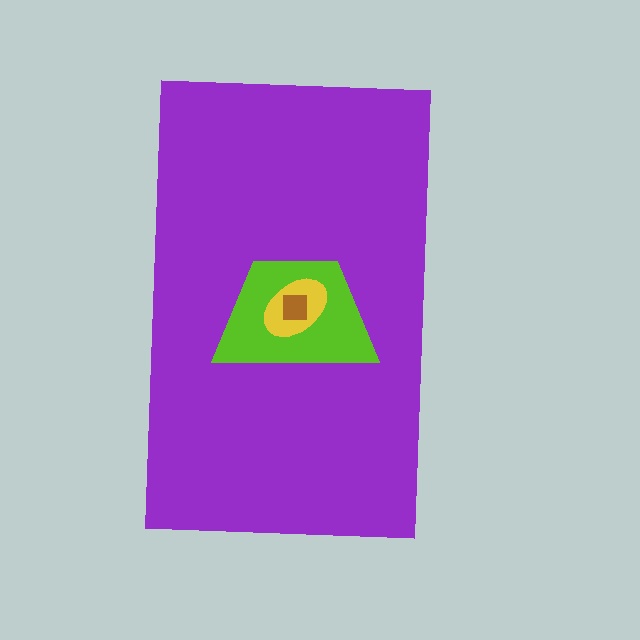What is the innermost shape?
The brown square.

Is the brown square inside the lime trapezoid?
Yes.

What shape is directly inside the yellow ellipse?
The brown square.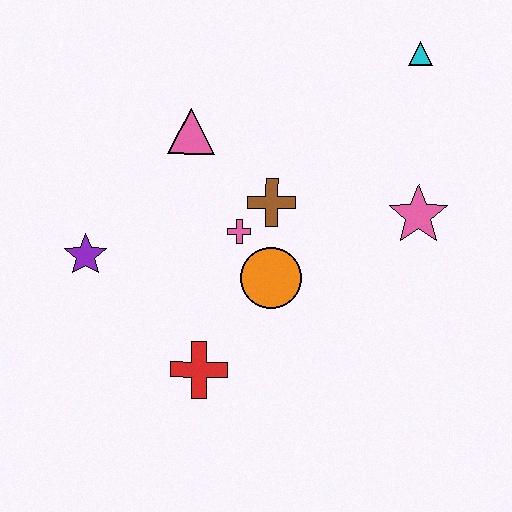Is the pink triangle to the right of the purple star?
Yes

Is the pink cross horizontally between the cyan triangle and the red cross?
Yes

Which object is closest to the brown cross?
The pink cross is closest to the brown cross.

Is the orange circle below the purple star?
Yes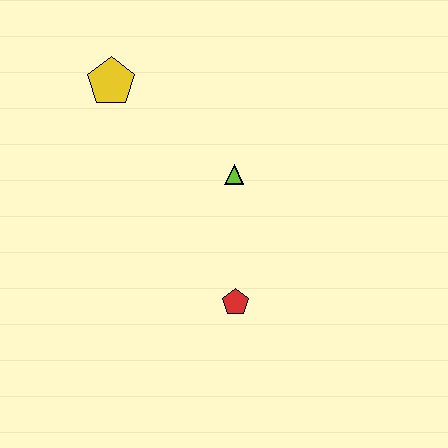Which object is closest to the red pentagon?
The lime triangle is closest to the red pentagon.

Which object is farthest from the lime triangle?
The yellow pentagon is farthest from the lime triangle.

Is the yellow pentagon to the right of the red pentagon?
No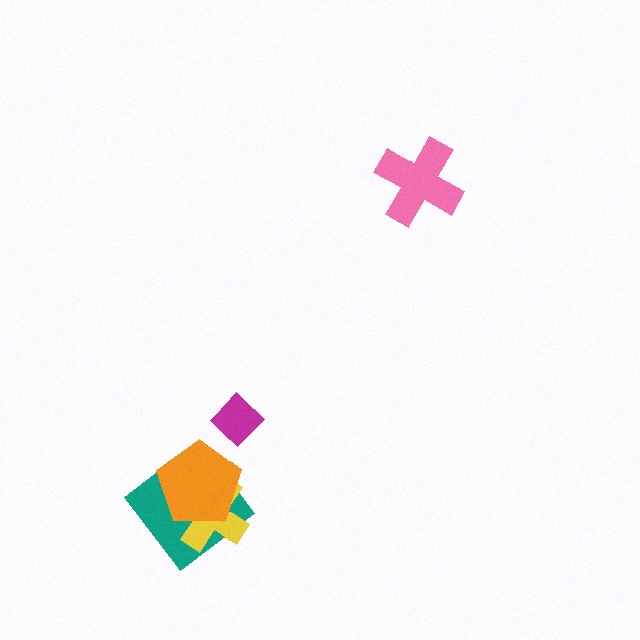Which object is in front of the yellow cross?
The orange pentagon is in front of the yellow cross.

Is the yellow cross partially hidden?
Yes, it is partially covered by another shape.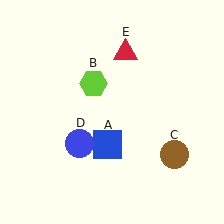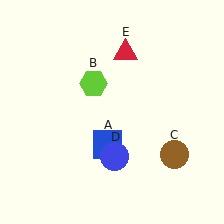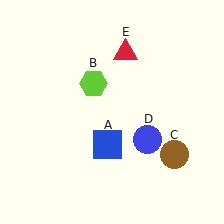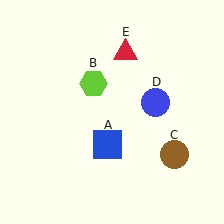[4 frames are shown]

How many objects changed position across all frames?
1 object changed position: blue circle (object D).